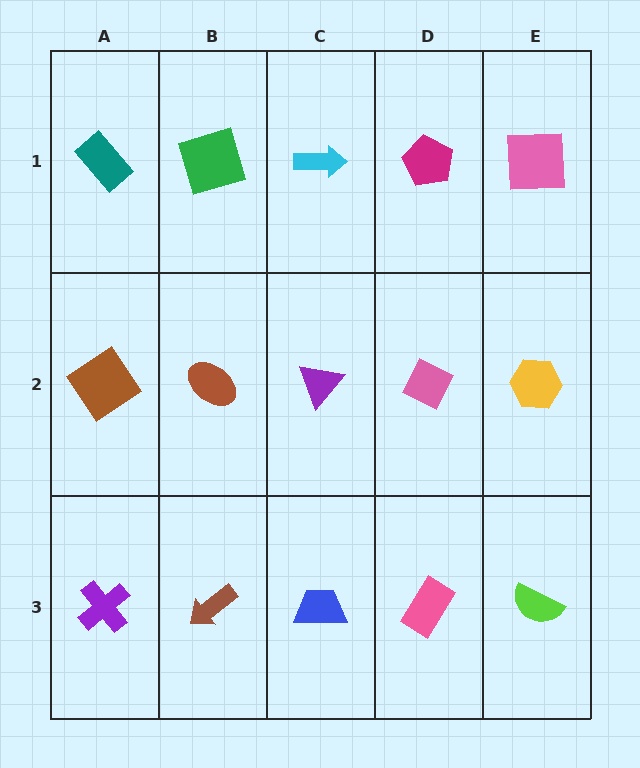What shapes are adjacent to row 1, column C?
A purple triangle (row 2, column C), a green square (row 1, column B), a magenta pentagon (row 1, column D).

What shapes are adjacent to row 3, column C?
A purple triangle (row 2, column C), a brown arrow (row 3, column B), a pink rectangle (row 3, column D).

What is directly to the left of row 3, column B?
A purple cross.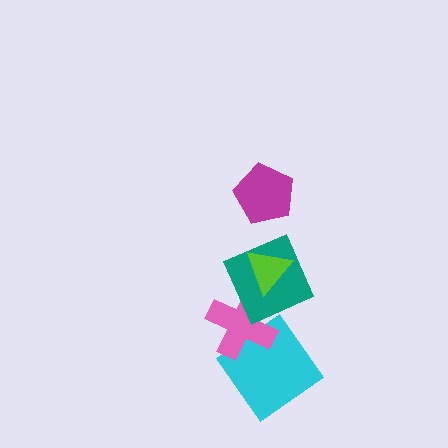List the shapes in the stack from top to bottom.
From top to bottom: the magenta pentagon, the lime triangle, the teal square, the pink cross, the cyan diamond.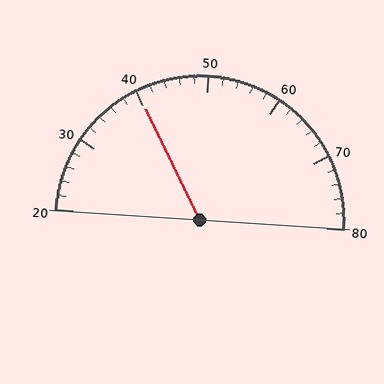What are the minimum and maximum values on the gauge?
The gauge ranges from 20 to 80.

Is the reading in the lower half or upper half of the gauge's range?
The reading is in the lower half of the range (20 to 80).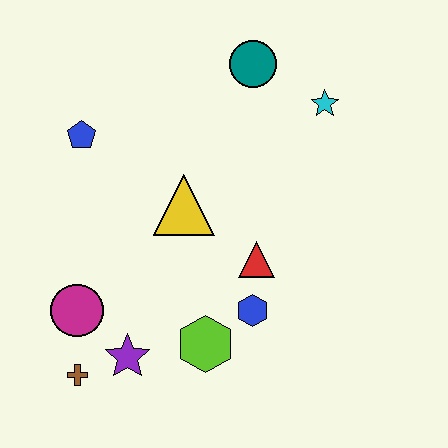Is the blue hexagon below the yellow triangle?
Yes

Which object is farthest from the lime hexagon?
The teal circle is farthest from the lime hexagon.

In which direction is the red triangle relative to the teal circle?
The red triangle is below the teal circle.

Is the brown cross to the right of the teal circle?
No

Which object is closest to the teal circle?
The cyan star is closest to the teal circle.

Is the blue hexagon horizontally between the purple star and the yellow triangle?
No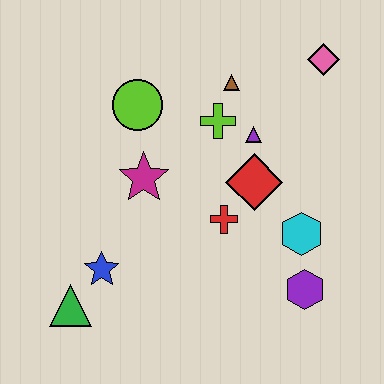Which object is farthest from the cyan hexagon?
The green triangle is farthest from the cyan hexagon.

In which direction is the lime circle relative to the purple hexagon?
The lime circle is above the purple hexagon.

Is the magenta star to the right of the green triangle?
Yes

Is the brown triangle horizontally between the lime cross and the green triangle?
No